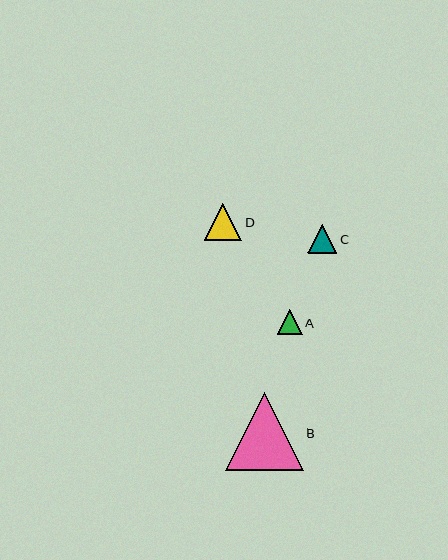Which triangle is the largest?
Triangle B is the largest with a size of approximately 78 pixels.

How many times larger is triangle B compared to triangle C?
Triangle B is approximately 2.7 times the size of triangle C.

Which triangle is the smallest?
Triangle A is the smallest with a size of approximately 25 pixels.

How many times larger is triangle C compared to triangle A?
Triangle C is approximately 1.1 times the size of triangle A.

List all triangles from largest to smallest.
From largest to smallest: B, D, C, A.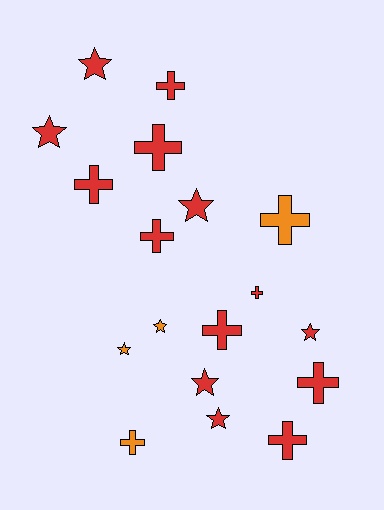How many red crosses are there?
There are 8 red crosses.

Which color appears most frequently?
Red, with 14 objects.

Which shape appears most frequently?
Cross, with 10 objects.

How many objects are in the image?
There are 18 objects.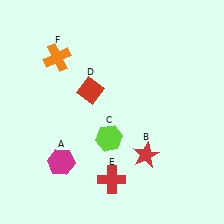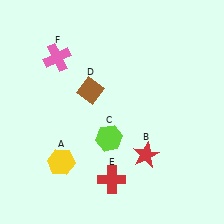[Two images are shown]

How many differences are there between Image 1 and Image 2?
There are 3 differences between the two images.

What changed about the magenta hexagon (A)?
In Image 1, A is magenta. In Image 2, it changed to yellow.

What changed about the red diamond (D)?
In Image 1, D is red. In Image 2, it changed to brown.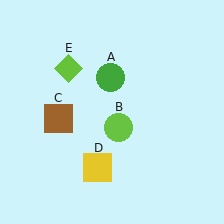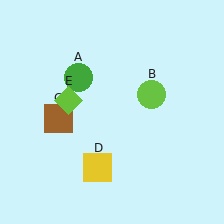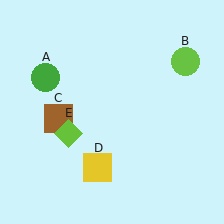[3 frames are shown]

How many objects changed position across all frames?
3 objects changed position: green circle (object A), lime circle (object B), lime diamond (object E).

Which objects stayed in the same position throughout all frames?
Brown square (object C) and yellow square (object D) remained stationary.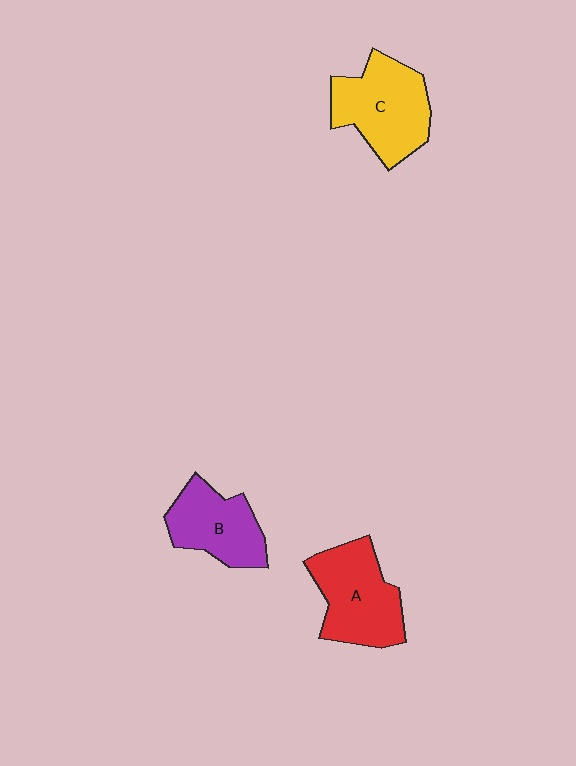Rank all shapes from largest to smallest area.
From largest to smallest: C (yellow), A (red), B (purple).